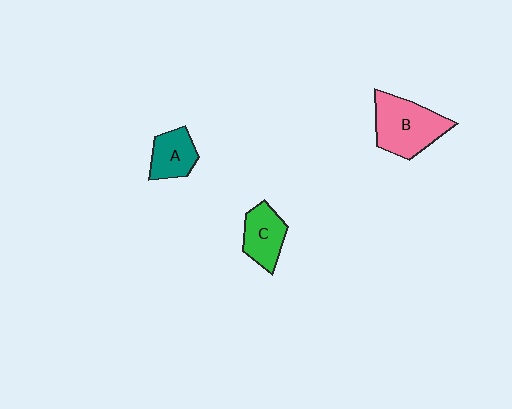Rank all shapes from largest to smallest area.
From largest to smallest: B (pink), C (green), A (teal).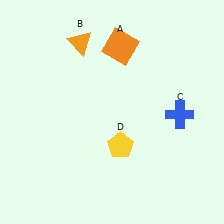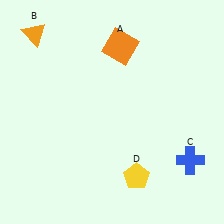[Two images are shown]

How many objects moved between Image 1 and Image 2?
3 objects moved between the two images.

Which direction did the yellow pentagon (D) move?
The yellow pentagon (D) moved down.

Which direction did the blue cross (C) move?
The blue cross (C) moved down.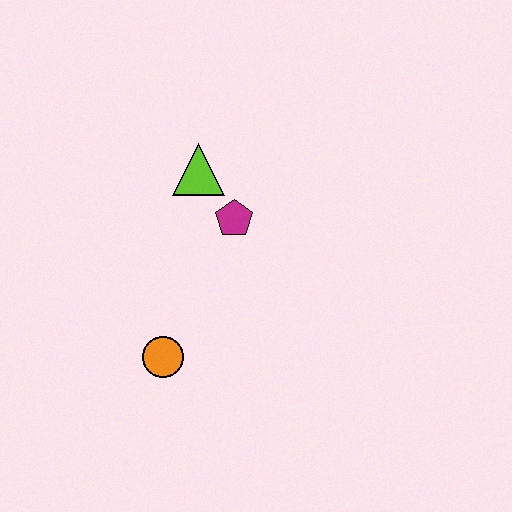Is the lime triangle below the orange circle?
No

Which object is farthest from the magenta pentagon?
The orange circle is farthest from the magenta pentagon.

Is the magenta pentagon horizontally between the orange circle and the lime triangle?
No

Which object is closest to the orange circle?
The magenta pentagon is closest to the orange circle.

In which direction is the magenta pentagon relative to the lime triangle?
The magenta pentagon is below the lime triangle.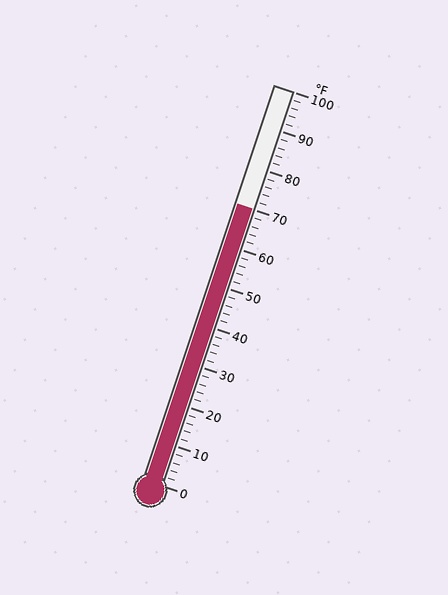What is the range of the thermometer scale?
The thermometer scale ranges from 0°F to 100°F.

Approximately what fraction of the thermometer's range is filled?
The thermometer is filled to approximately 70% of its range.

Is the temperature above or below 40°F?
The temperature is above 40°F.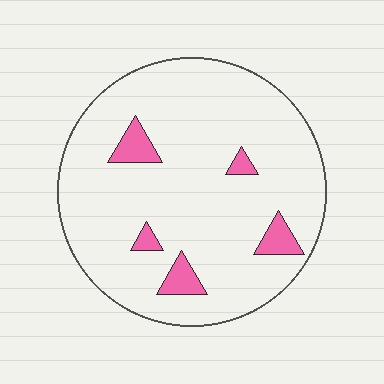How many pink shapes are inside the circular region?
5.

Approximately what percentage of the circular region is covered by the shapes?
Approximately 10%.